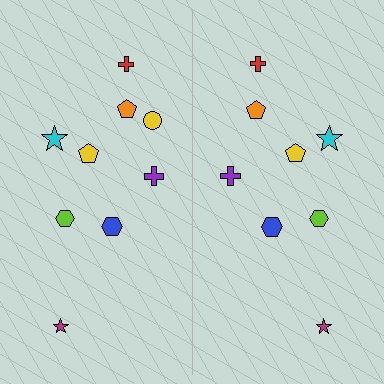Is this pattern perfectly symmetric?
No, the pattern is not perfectly symmetric. A yellow circle is missing from the right side.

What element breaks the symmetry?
A yellow circle is missing from the right side.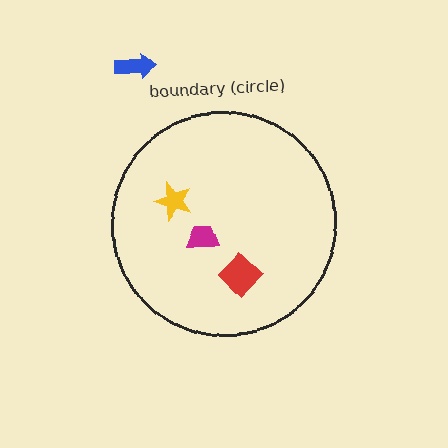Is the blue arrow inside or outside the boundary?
Outside.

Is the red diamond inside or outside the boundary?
Inside.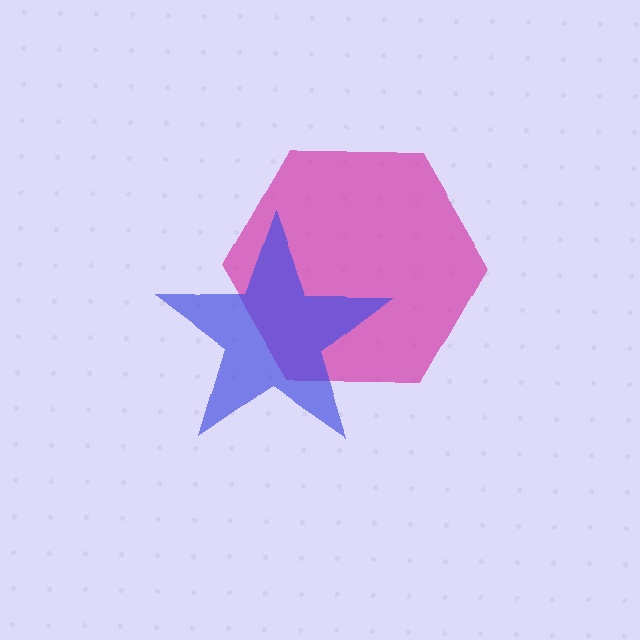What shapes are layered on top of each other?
The layered shapes are: a magenta hexagon, a blue star.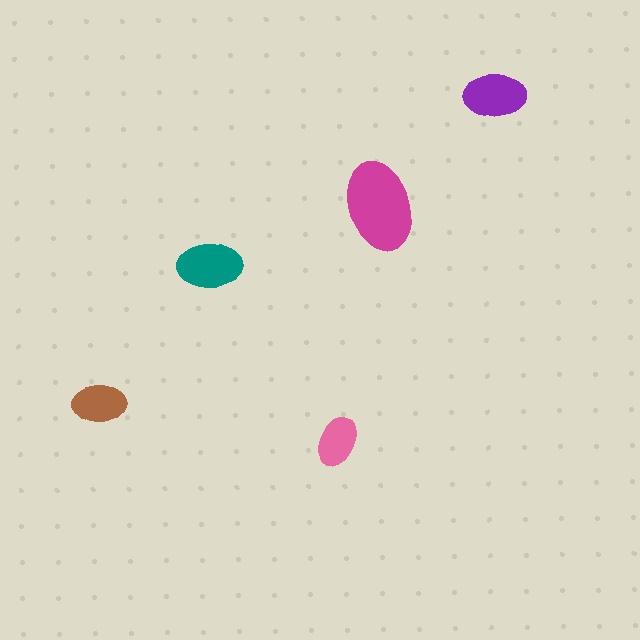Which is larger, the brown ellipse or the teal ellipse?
The teal one.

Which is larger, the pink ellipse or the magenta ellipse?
The magenta one.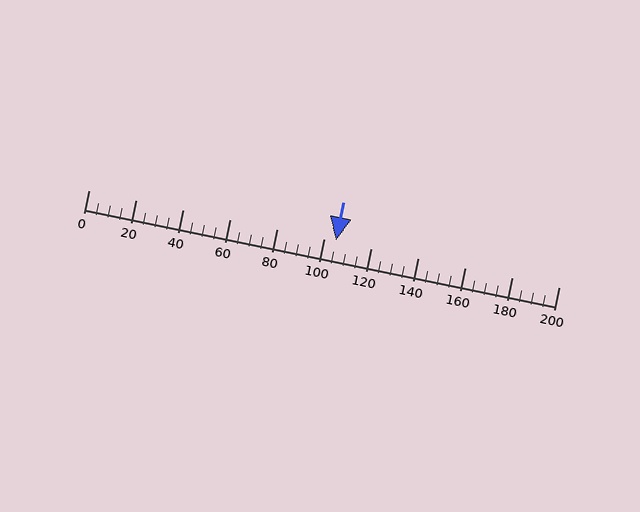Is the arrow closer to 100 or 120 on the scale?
The arrow is closer to 100.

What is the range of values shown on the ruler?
The ruler shows values from 0 to 200.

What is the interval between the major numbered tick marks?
The major tick marks are spaced 20 units apart.